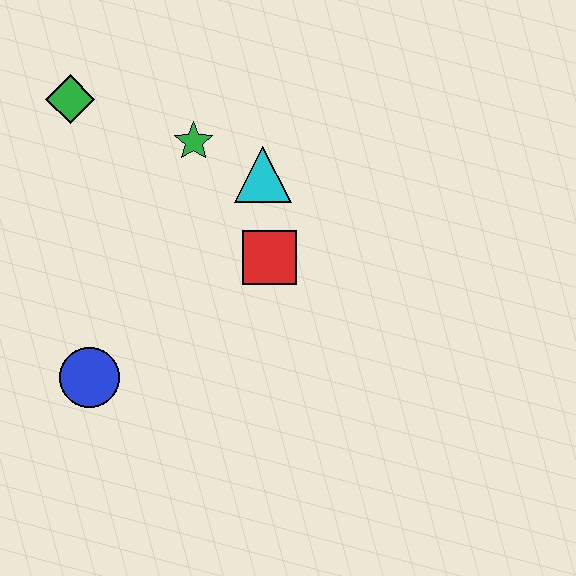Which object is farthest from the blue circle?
The green diamond is farthest from the blue circle.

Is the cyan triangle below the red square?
No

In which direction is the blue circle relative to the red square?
The blue circle is to the left of the red square.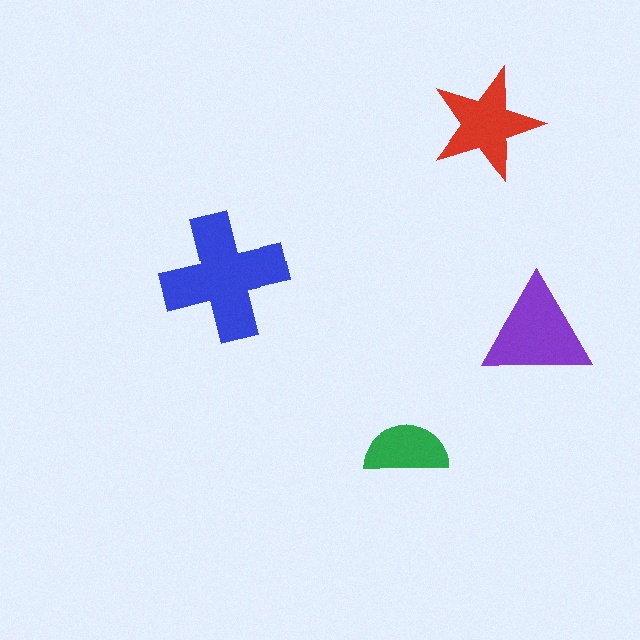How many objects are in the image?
There are 4 objects in the image.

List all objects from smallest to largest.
The green semicircle, the red star, the purple triangle, the blue cross.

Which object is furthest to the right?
The purple triangle is rightmost.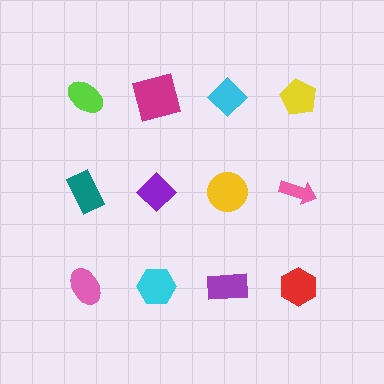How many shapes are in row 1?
4 shapes.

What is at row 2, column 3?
A yellow circle.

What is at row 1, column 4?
A yellow pentagon.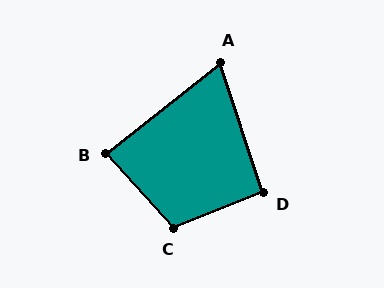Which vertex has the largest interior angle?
C, at approximately 110 degrees.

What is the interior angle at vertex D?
Approximately 93 degrees (approximately right).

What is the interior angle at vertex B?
Approximately 87 degrees (approximately right).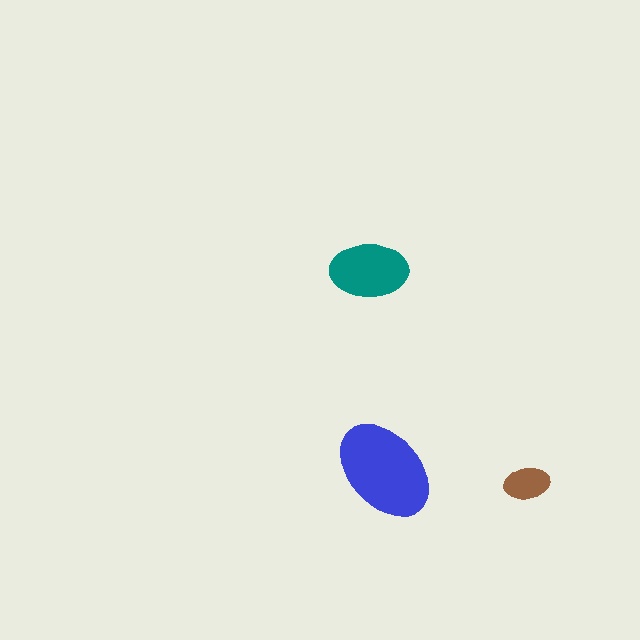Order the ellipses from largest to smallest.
the blue one, the teal one, the brown one.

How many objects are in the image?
There are 3 objects in the image.